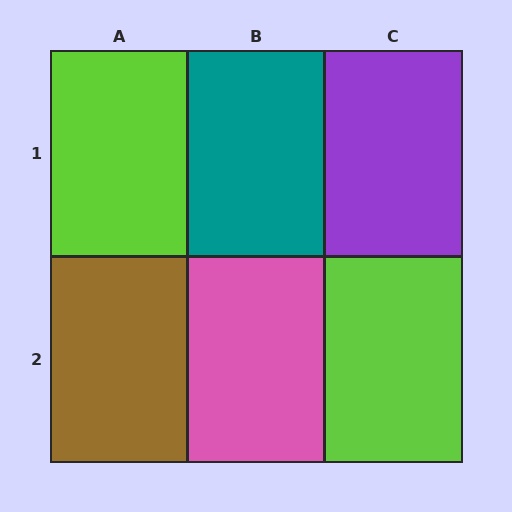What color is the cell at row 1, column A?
Lime.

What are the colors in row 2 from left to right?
Brown, pink, lime.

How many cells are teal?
1 cell is teal.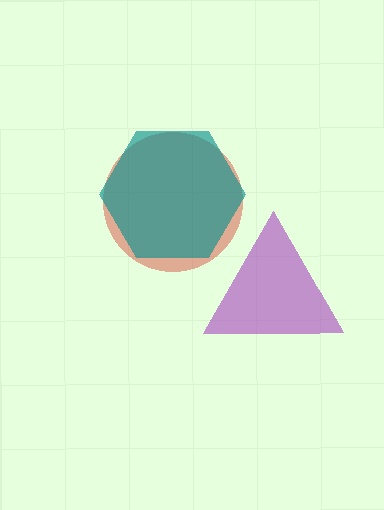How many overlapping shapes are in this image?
There are 3 overlapping shapes in the image.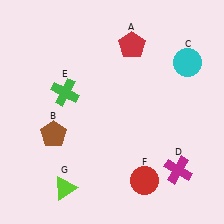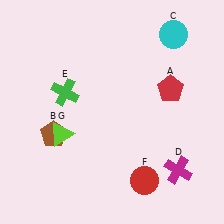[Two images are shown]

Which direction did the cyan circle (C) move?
The cyan circle (C) moved up.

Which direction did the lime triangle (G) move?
The lime triangle (G) moved up.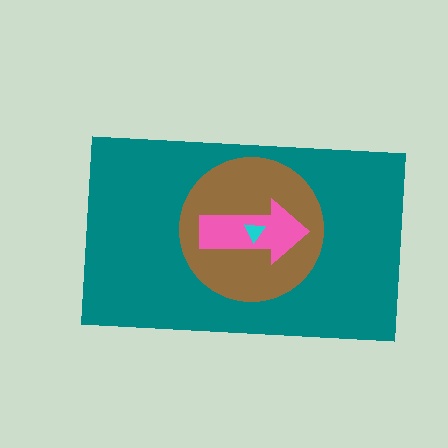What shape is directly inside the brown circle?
The pink arrow.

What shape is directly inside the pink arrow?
The cyan triangle.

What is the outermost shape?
The teal rectangle.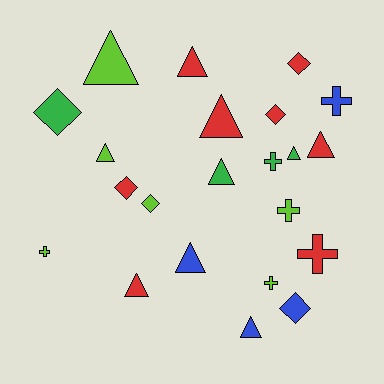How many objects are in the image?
There are 22 objects.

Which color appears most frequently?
Red, with 8 objects.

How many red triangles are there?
There are 4 red triangles.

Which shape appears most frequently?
Triangle, with 10 objects.